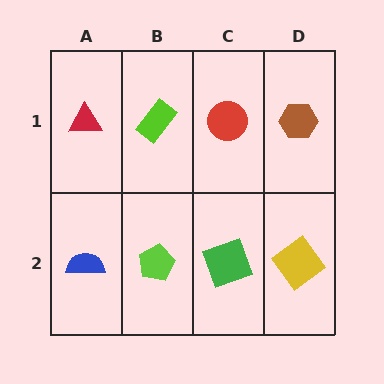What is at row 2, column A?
A blue semicircle.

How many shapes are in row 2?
4 shapes.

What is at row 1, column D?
A brown hexagon.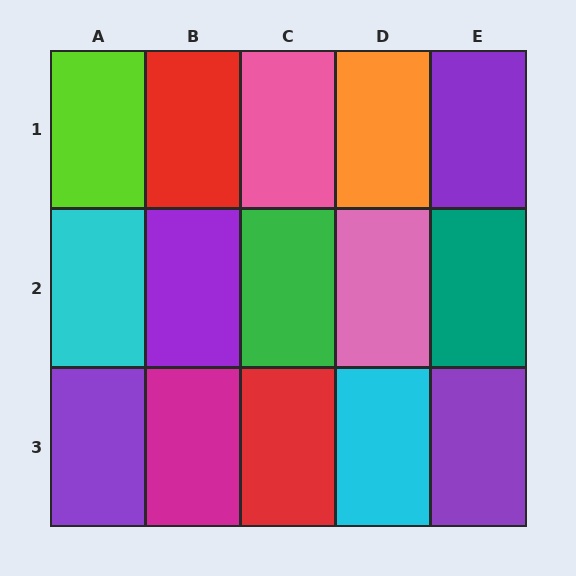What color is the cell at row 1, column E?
Purple.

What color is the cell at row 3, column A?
Purple.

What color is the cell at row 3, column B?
Magenta.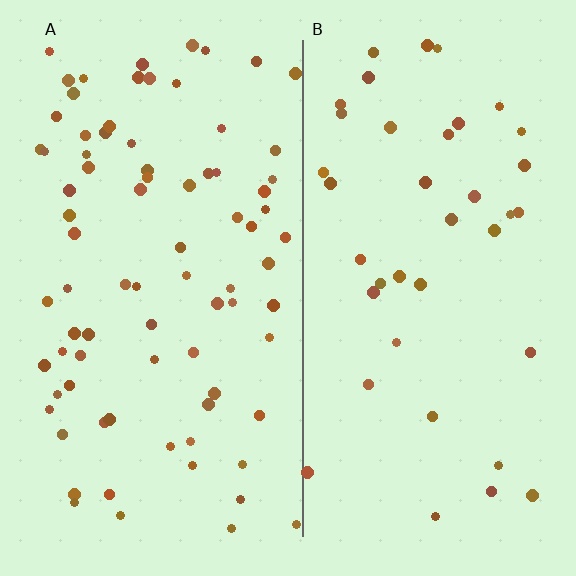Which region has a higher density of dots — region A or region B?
A (the left).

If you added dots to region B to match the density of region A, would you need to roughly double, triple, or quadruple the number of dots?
Approximately double.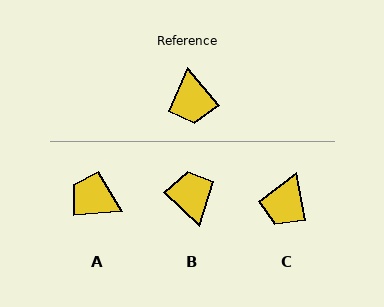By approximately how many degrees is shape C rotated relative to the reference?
Approximately 29 degrees clockwise.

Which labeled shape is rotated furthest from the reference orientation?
B, about 175 degrees away.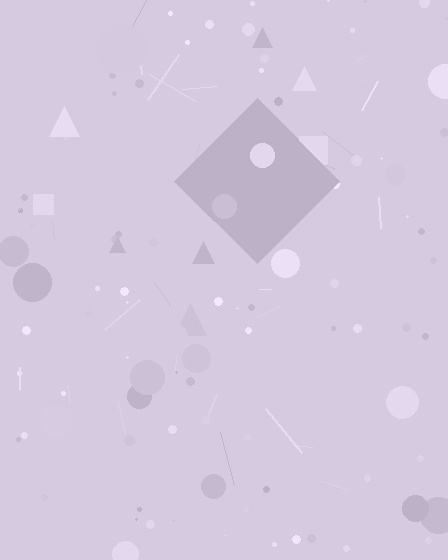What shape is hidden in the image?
A diamond is hidden in the image.